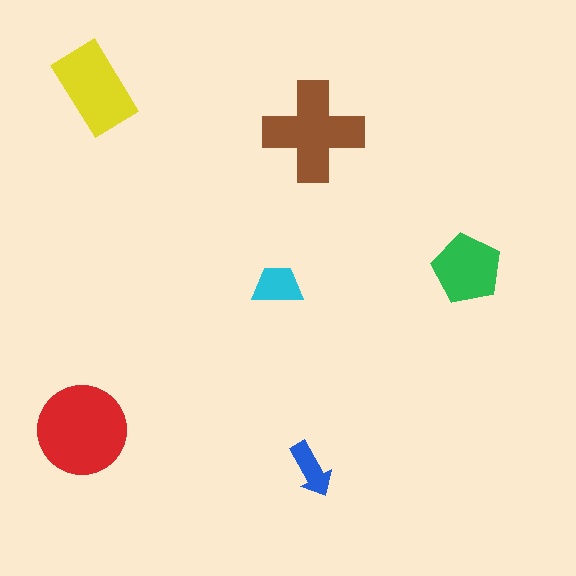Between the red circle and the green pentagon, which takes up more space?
The red circle.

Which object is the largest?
The red circle.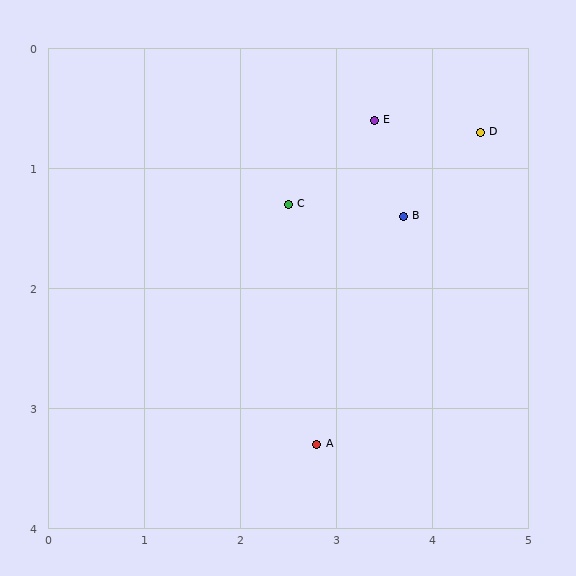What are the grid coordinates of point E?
Point E is at approximately (3.4, 0.6).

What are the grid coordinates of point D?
Point D is at approximately (4.5, 0.7).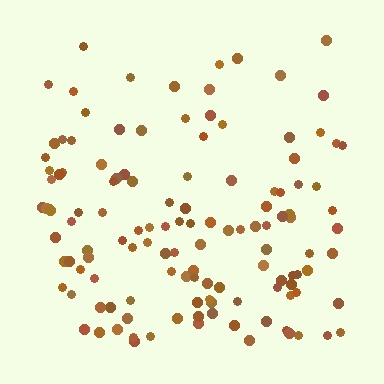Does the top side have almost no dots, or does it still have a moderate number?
Still a moderate number, just noticeably fewer than the bottom.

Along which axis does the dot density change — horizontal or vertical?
Vertical.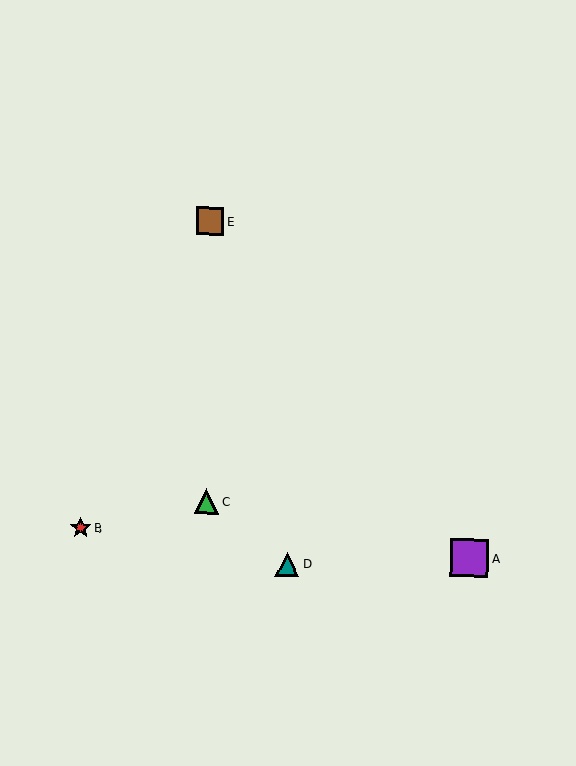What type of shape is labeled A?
Shape A is a purple square.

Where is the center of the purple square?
The center of the purple square is at (469, 558).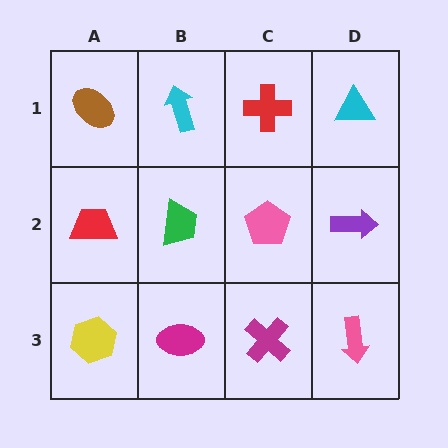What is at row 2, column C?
A pink pentagon.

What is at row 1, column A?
A brown ellipse.